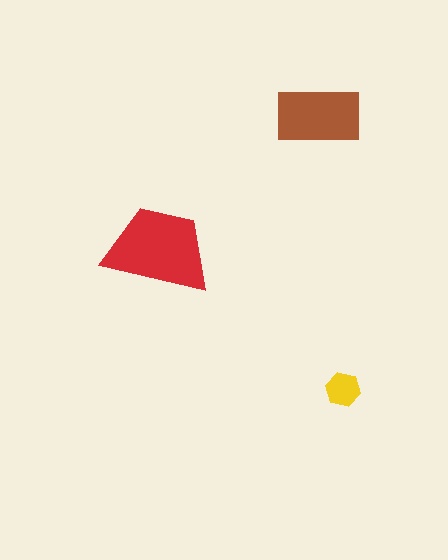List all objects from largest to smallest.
The red trapezoid, the brown rectangle, the yellow hexagon.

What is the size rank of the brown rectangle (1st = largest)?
2nd.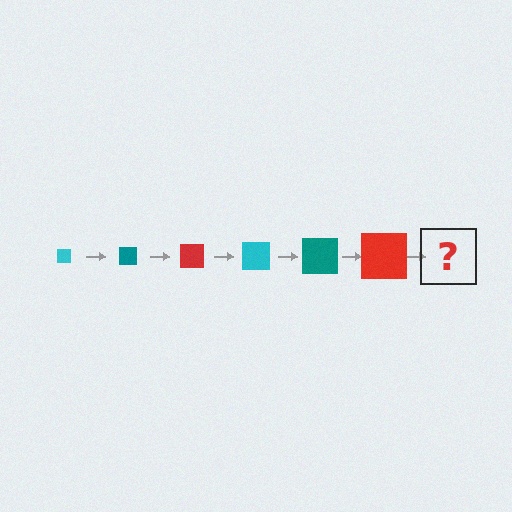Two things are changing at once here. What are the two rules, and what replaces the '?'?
The two rules are that the square grows larger each step and the color cycles through cyan, teal, and red. The '?' should be a cyan square, larger than the previous one.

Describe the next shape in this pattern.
It should be a cyan square, larger than the previous one.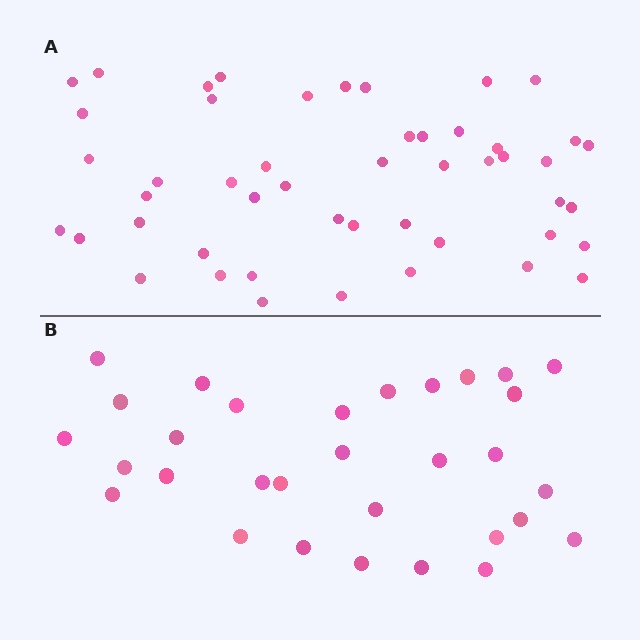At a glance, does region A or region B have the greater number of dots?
Region A (the top region) has more dots.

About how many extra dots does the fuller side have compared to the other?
Region A has approximately 20 more dots than region B.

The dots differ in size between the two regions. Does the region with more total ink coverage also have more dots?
No. Region B has more total ink coverage because its dots are larger, but region A actually contains more individual dots. Total area can be misleading — the number of items is what matters here.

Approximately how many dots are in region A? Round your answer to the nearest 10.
About 50 dots. (The exact count is 49, which rounds to 50.)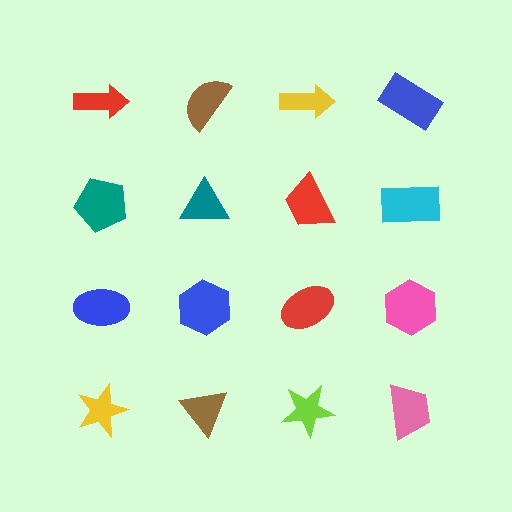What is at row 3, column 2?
A blue hexagon.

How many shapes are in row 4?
4 shapes.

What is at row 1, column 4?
A blue rectangle.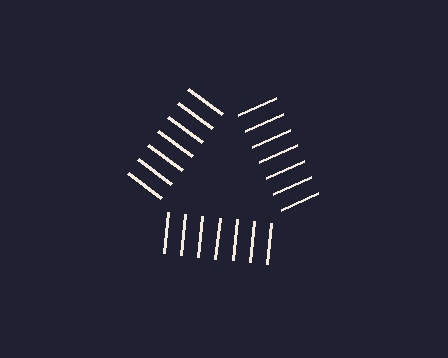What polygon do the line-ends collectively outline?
An illusory triangle — the line segments terminate on its edges but no continuous stroke is drawn.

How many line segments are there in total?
21 — 7 along each of the 3 edges.